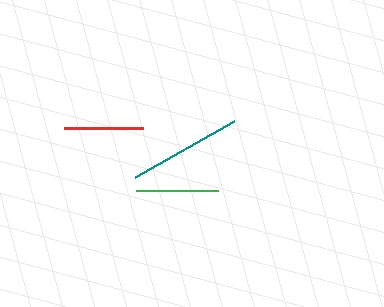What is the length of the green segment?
The green segment is approximately 82 pixels long.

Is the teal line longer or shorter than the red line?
The teal line is longer than the red line.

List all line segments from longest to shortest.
From longest to shortest: teal, green, red.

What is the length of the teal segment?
The teal segment is approximately 114 pixels long.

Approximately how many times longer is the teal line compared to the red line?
The teal line is approximately 1.4 times the length of the red line.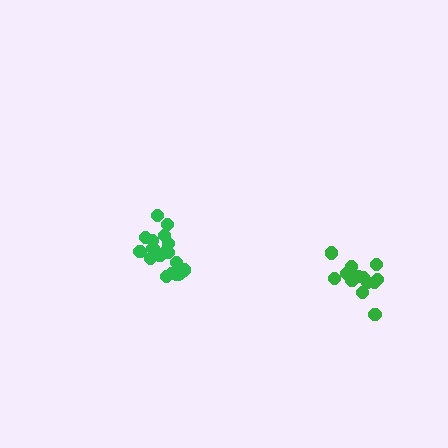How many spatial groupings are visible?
There are 2 spatial groupings.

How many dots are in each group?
Group 1: 18 dots, Group 2: 14 dots (32 total).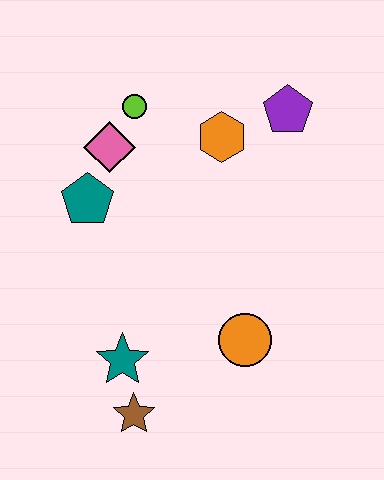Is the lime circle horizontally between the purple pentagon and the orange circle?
No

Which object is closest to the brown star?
The teal star is closest to the brown star.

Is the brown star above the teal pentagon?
No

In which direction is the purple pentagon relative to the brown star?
The purple pentagon is above the brown star.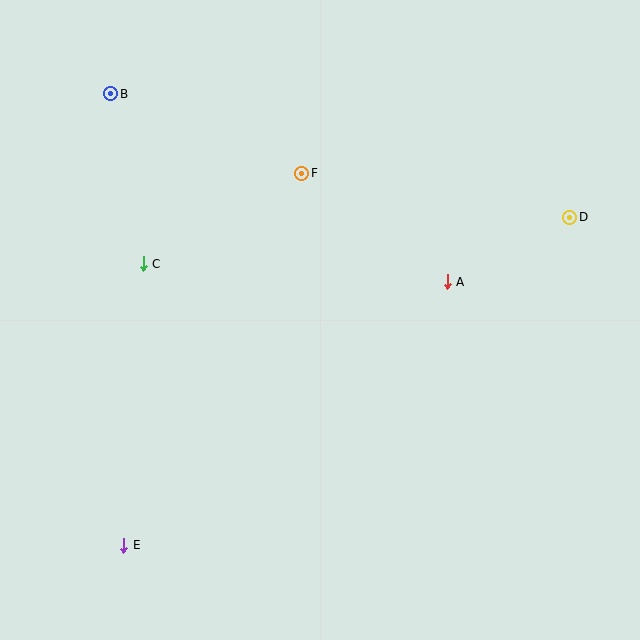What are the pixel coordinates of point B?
Point B is at (111, 94).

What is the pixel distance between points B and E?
The distance between B and E is 451 pixels.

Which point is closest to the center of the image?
Point A at (447, 282) is closest to the center.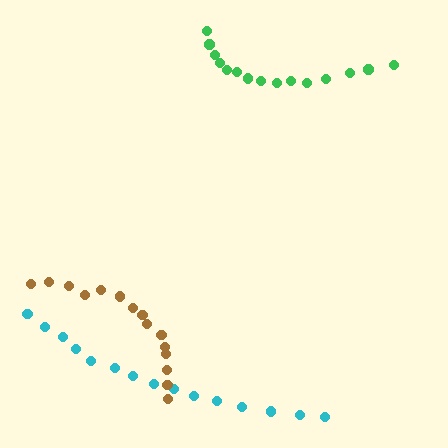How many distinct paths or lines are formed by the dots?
There are 3 distinct paths.